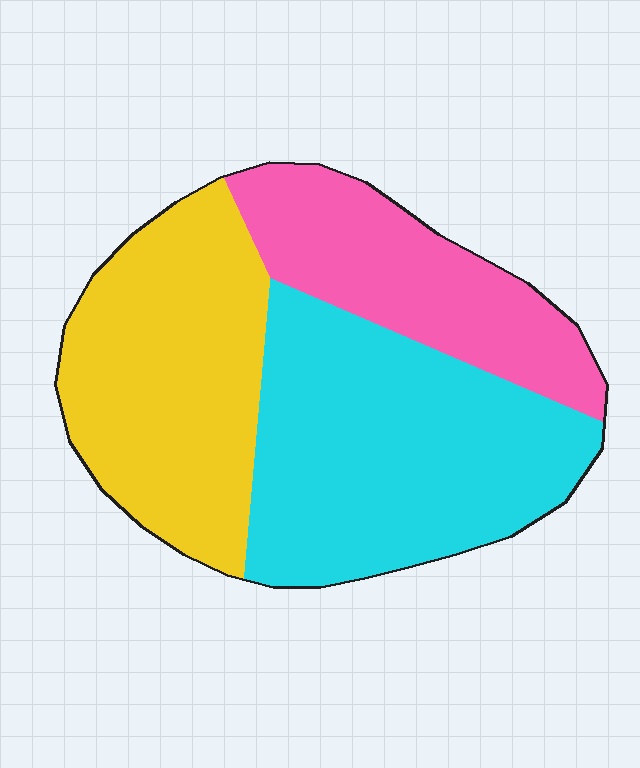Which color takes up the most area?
Cyan, at roughly 40%.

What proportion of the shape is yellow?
Yellow takes up between a quarter and a half of the shape.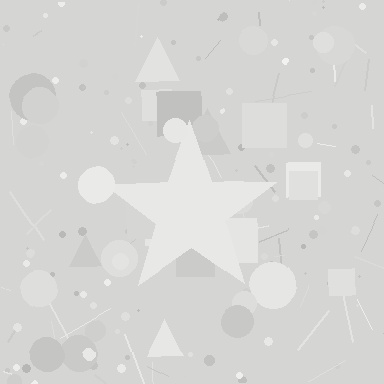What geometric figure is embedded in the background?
A star is embedded in the background.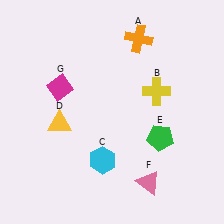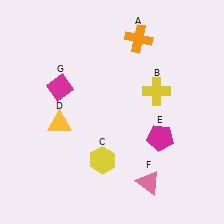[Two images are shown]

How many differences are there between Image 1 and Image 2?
There are 2 differences between the two images.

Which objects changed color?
C changed from cyan to yellow. E changed from green to magenta.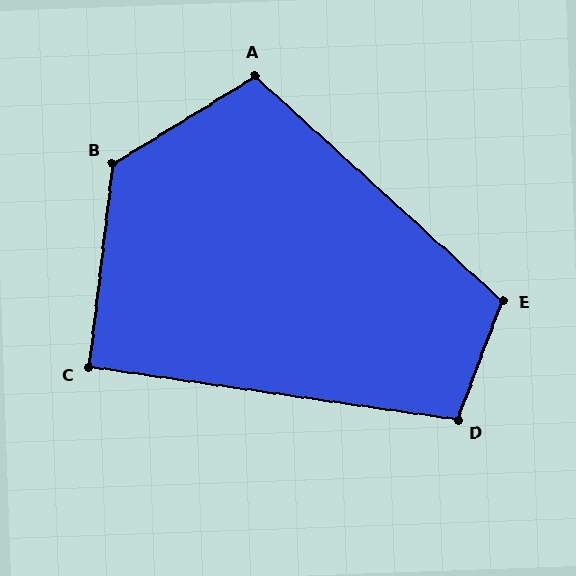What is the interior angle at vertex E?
Approximately 112 degrees (obtuse).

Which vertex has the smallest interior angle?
C, at approximately 91 degrees.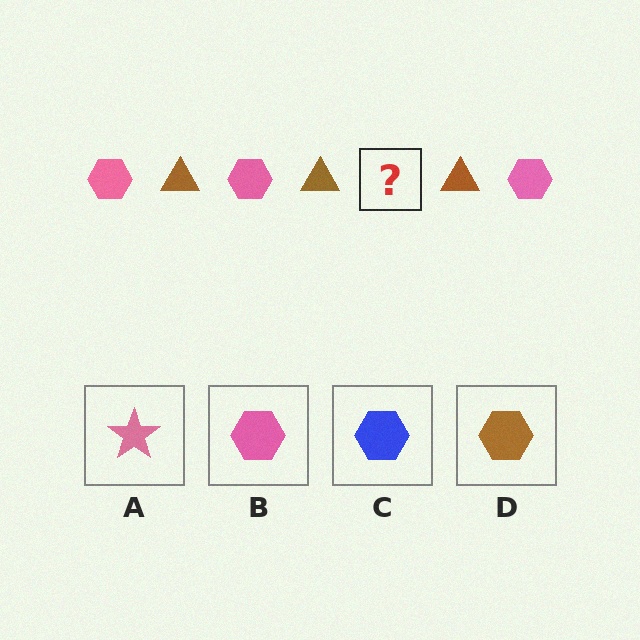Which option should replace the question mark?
Option B.